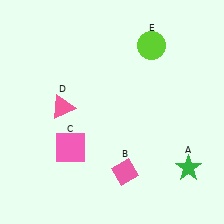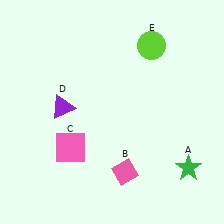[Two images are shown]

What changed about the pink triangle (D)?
In Image 1, D is pink. In Image 2, it changed to purple.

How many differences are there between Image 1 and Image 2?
There is 1 difference between the two images.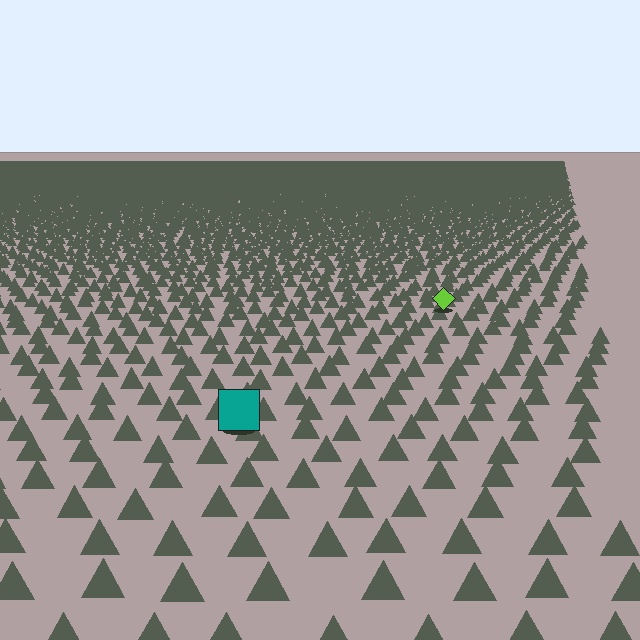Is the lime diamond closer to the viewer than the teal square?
No. The teal square is closer — you can tell from the texture gradient: the ground texture is coarser near it.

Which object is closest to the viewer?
The teal square is closest. The texture marks near it are larger and more spread out.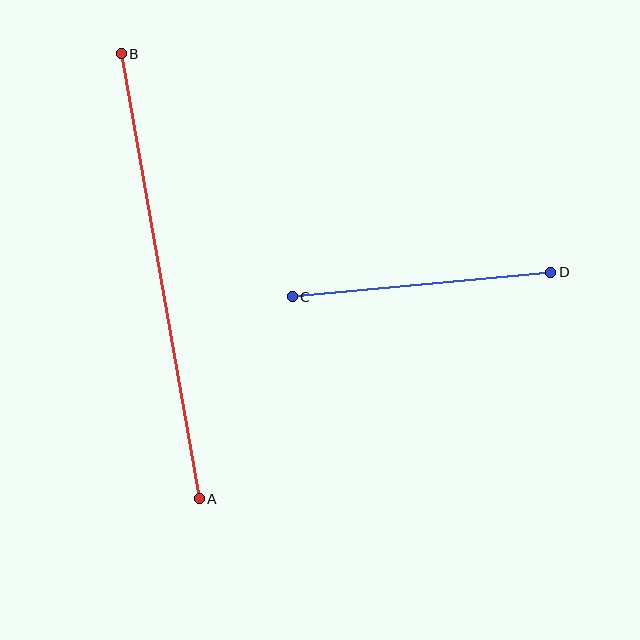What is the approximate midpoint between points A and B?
The midpoint is at approximately (160, 276) pixels.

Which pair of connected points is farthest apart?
Points A and B are farthest apart.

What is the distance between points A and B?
The distance is approximately 452 pixels.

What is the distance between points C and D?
The distance is approximately 259 pixels.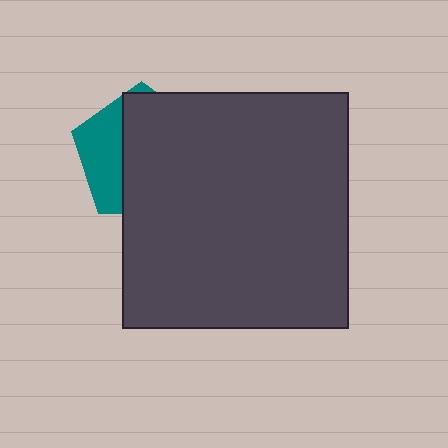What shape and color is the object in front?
The object in front is a dark gray rectangle.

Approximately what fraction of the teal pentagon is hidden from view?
Roughly 68% of the teal pentagon is hidden behind the dark gray rectangle.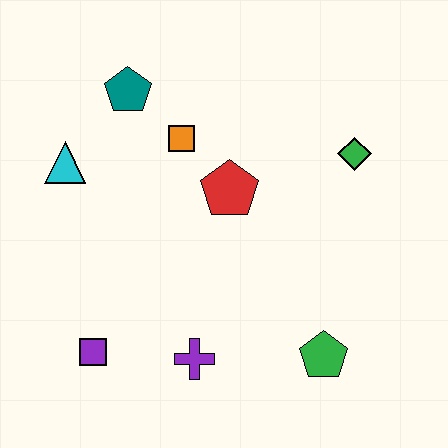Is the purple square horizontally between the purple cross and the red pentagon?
No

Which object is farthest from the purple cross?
The teal pentagon is farthest from the purple cross.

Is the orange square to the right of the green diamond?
No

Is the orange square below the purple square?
No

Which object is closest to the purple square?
The purple cross is closest to the purple square.